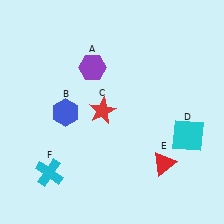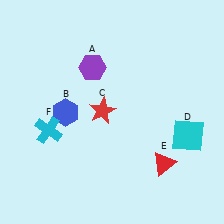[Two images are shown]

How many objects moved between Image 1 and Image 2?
1 object moved between the two images.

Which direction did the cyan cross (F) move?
The cyan cross (F) moved up.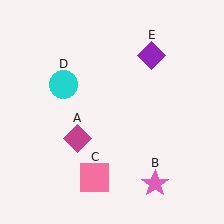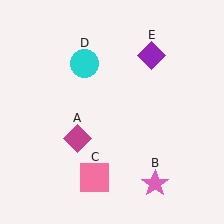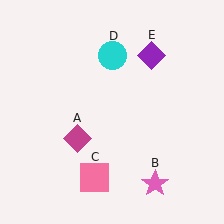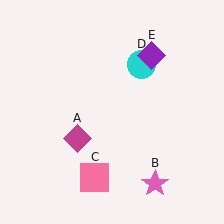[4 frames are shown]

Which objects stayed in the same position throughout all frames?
Magenta diamond (object A) and pink star (object B) and pink square (object C) and purple diamond (object E) remained stationary.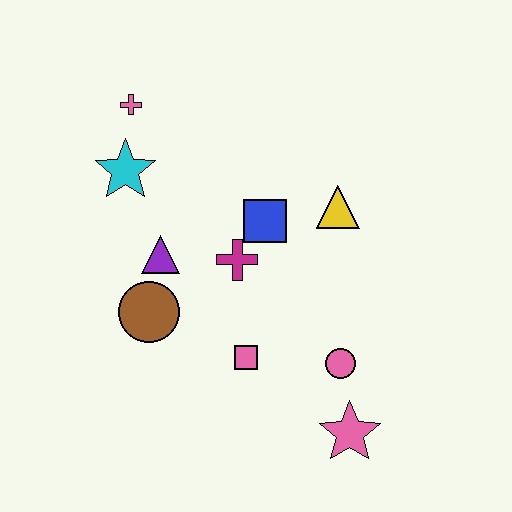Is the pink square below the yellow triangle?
Yes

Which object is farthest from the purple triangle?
The pink star is farthest from the purple triangle.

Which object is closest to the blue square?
The magenta cross is closest to the blue square.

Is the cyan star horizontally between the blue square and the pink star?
No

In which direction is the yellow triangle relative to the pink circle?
The yellow triangle is above the pink circle.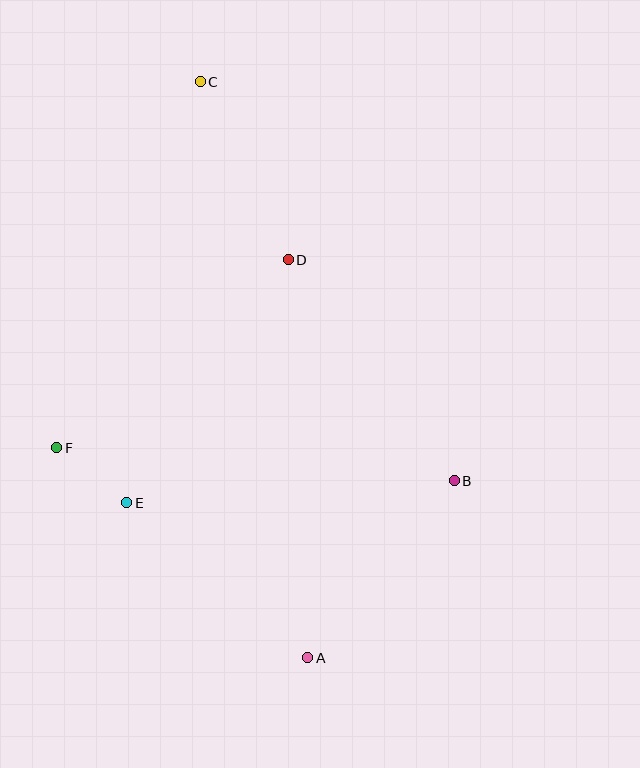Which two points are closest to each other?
Points E and F are closest to each other.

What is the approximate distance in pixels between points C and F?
The distance between C and F is approximately 393 pixels.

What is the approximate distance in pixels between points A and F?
The distance between A and F is approximately 327 pixels.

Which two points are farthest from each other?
Points A and C are farthest from each other.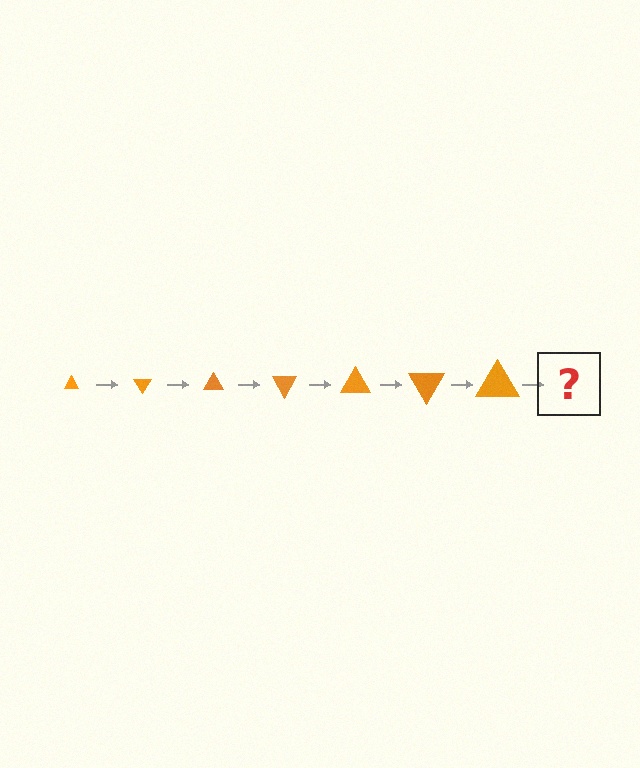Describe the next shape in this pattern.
It should be a triangle, larger than the previous one and rotated 420 degrees from the start.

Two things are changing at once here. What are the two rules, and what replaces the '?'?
The two rules are that the triangle grows larger each step and it rotates 60 degrees each step. The '?' should be a triangle, larger than the previous one and rotated 420 degrees from the start.